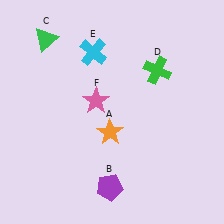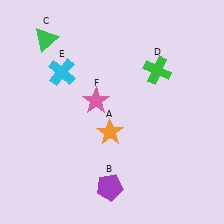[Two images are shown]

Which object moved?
The cyan cross (E) moved left.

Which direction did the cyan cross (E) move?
The cyan cross (E) moved left.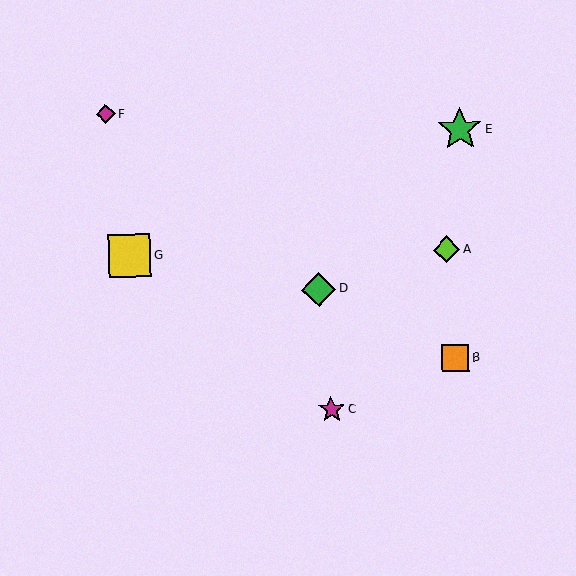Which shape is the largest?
The green star (labeled E) is the largest.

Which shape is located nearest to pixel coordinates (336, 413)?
The magenta star (labeled C) at (331, 409) is nearest to that location.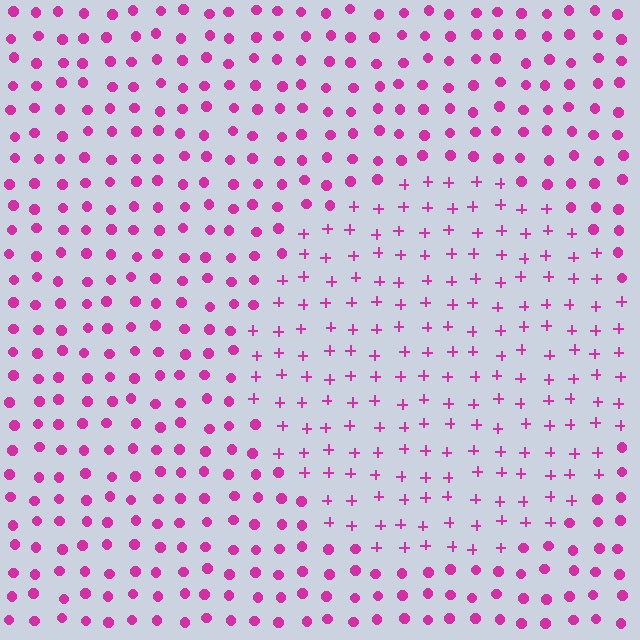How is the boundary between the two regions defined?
The boundary is defined by a change in element shape: plus signs inside vs. circles outside. All elements share the same color and spacing.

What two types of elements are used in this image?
The image uses plus signs inside the circle region and circles outside it.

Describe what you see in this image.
The image is filled with small magenta elements arranged in a uniform grid. A circle-shaped region contains plus signs, while the surrounding area contains circles. The boundary is defined purely by the change in element shape.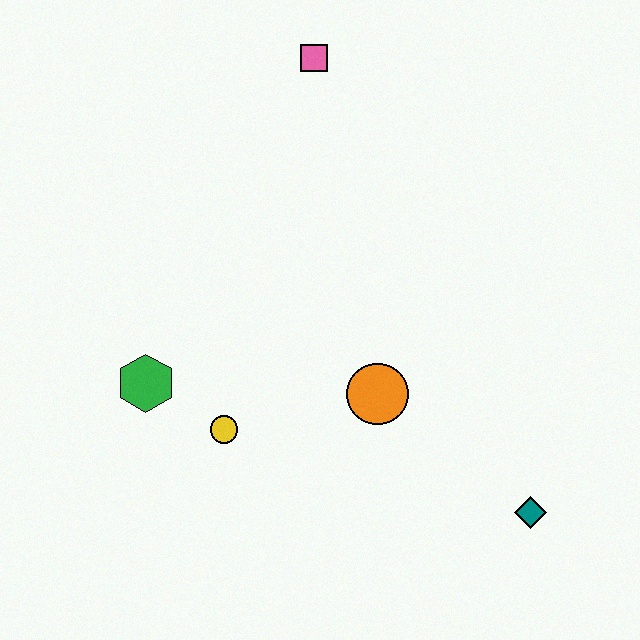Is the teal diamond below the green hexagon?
Yes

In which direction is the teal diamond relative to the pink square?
The teal diamond is below the pink square.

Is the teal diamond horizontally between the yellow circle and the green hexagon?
No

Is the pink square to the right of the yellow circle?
Yes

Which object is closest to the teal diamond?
The orange circle is closest to the teal diamond.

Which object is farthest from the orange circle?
The pink square is farthest from the orange circle.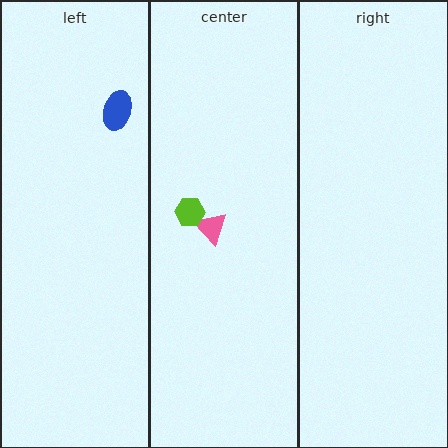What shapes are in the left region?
The blue ellipse.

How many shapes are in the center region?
2.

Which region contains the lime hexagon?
The center region.